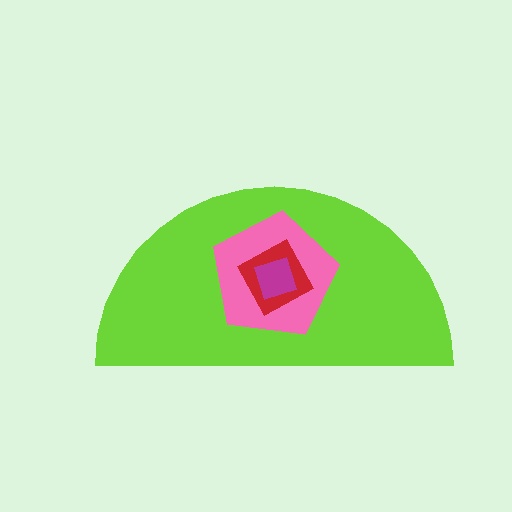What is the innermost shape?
The magenta square.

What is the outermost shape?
The lime semicircle.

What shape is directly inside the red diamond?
The magenta square.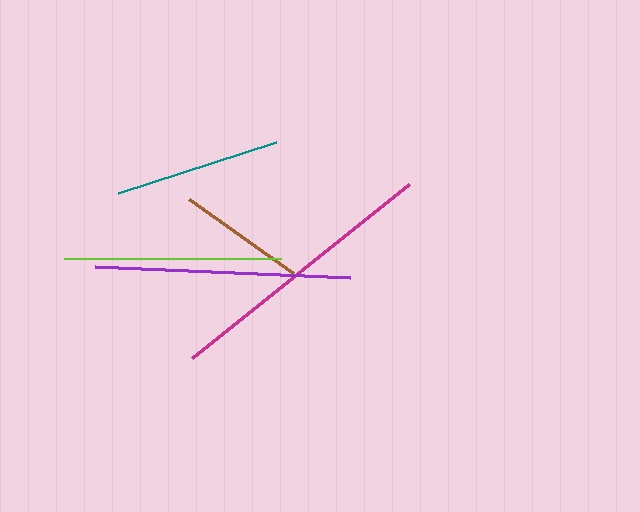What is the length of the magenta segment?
The magenta segment is approximately 278 pixels long.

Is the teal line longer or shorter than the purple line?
The purple line is longer than the teal line.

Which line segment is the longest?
The magenta line is the longest at approximately 278 pixels.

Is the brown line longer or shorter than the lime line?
The lime line is longer than the brown line.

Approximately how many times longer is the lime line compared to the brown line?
The lime line is approximately 1.7 times the length of the brown line.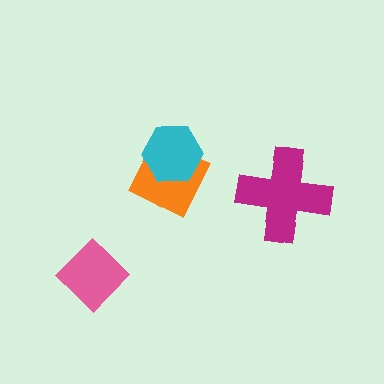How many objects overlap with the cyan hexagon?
1 object overlaps with the cyan hexagon.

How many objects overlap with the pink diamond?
0 objects overlap with the pink diamond.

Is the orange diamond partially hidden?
Yes, it is partially covered by another shape.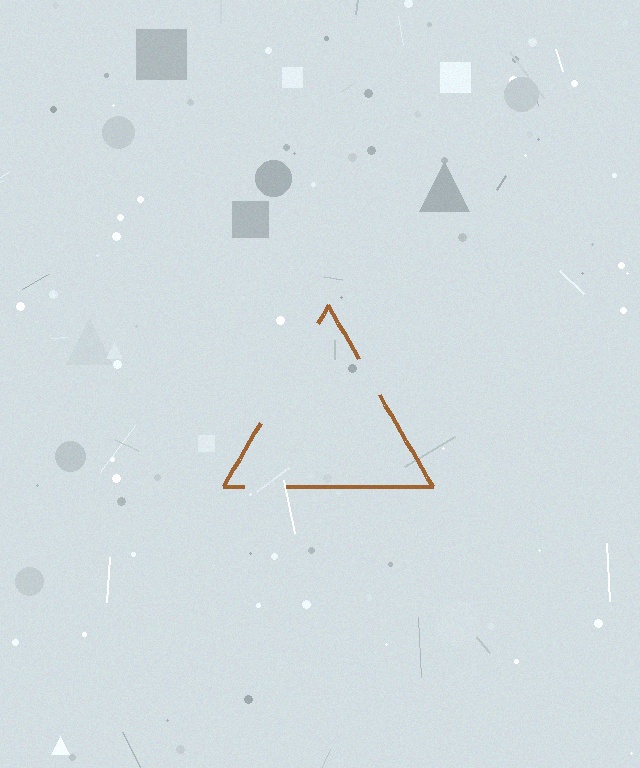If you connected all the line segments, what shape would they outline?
They would outline a triangle.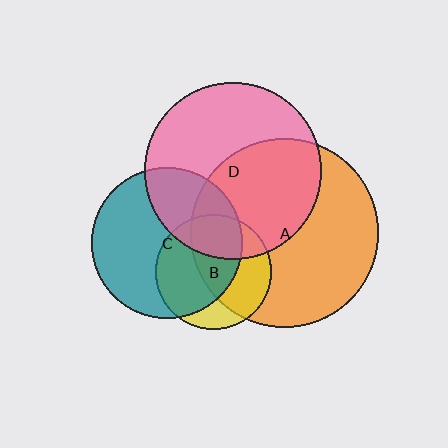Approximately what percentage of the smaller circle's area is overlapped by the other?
Approximately 65%.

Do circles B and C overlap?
Yes.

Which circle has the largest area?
Circle A (orange).